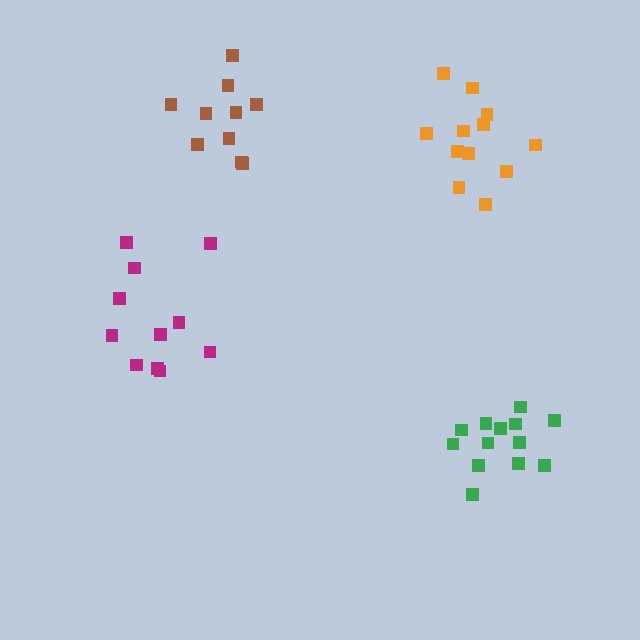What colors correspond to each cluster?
The clusters are colored: magenta, green, brown, orange.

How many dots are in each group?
Group 1: 11 dots, Group 2: 13 dots, Group 3: 10 dots, Group 4: 12 dots (46 total).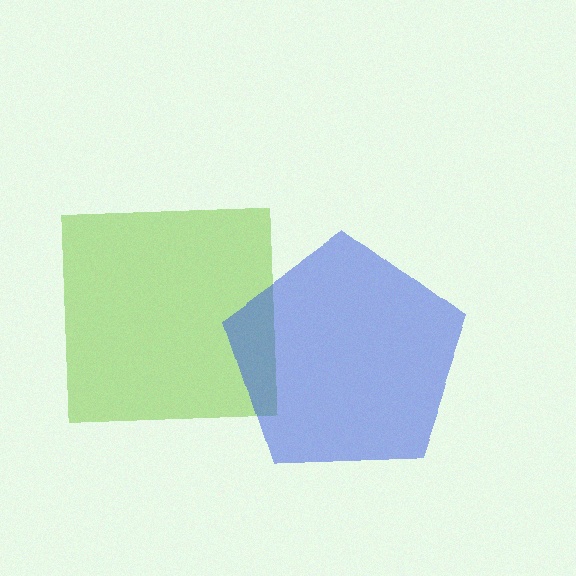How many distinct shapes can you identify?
There are 2 distinct shapes: a lime square, a blue pentagon.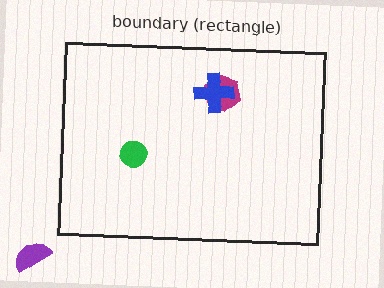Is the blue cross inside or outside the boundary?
Inside.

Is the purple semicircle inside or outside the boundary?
Outside.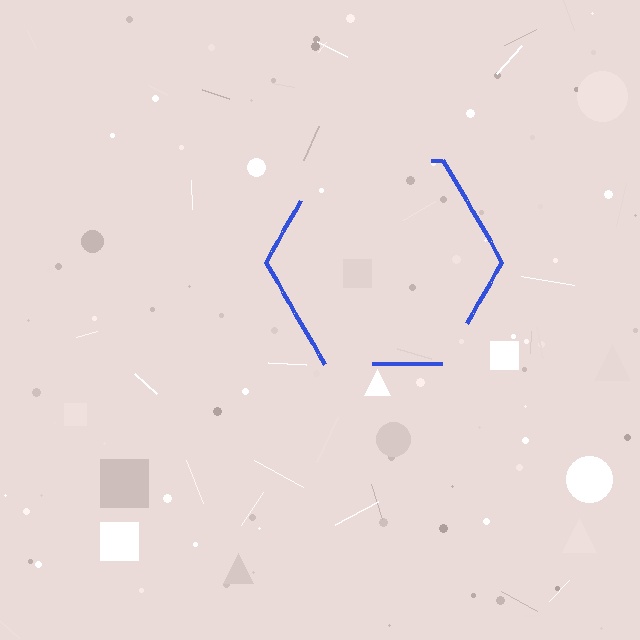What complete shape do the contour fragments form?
The contour fragments form a hexagon.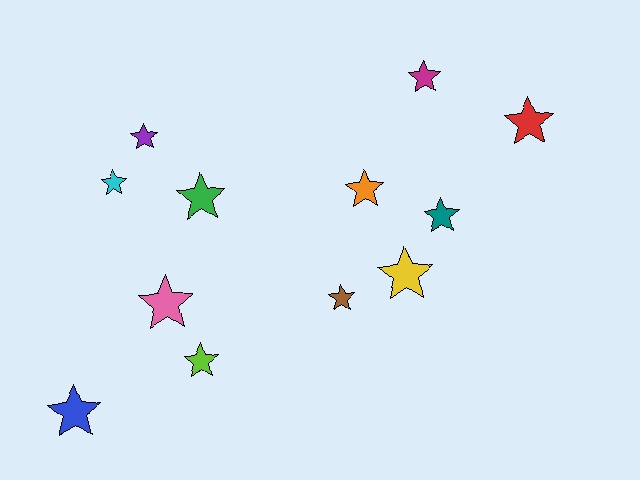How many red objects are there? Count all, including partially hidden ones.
There is 1 red object.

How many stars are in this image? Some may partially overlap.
There are 12 stars.